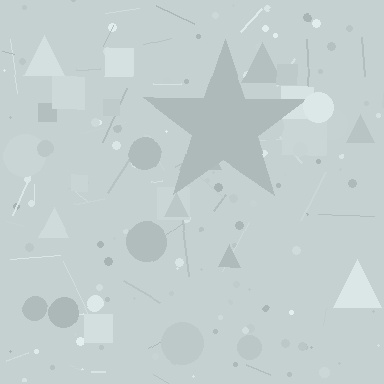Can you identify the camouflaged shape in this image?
The camouflaged shape is a star.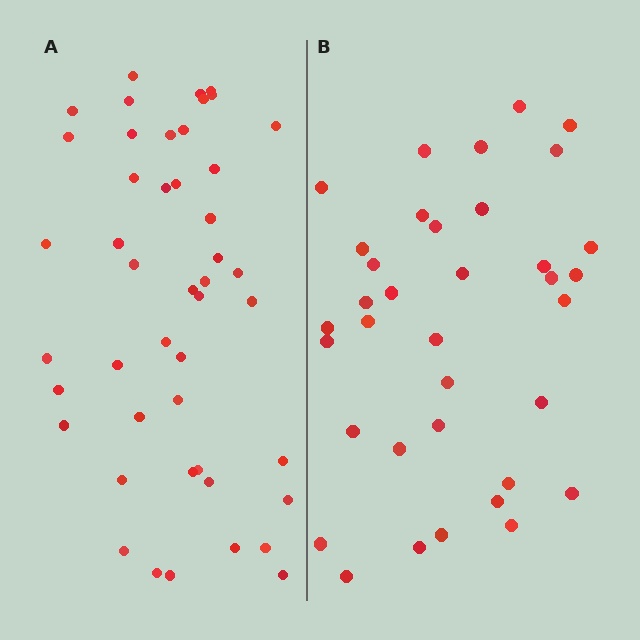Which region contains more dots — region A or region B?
Region A (the left region) has more dots.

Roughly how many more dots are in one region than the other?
Region A has roughly 10 or so more dots than region B.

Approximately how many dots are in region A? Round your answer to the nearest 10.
About 50 dots. (The exact count is 46, which rounds to 50.)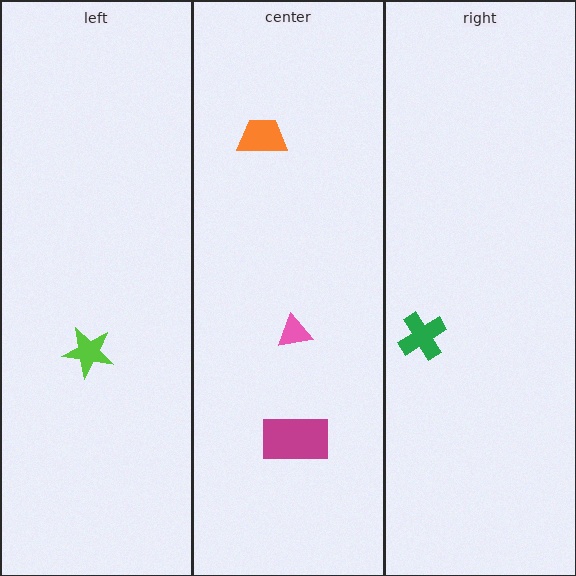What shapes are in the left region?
The lime star.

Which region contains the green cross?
The right region.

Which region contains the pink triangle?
The center region.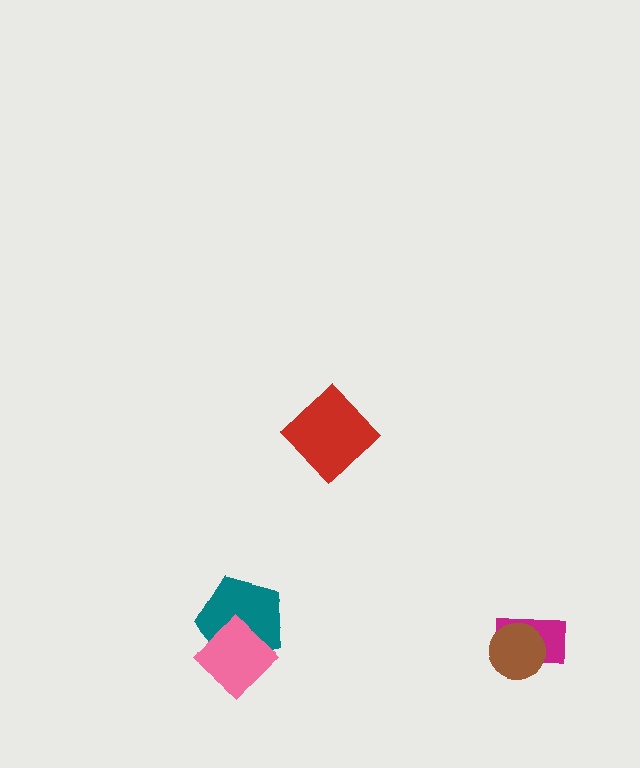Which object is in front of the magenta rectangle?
The brown circle is in front of the magenta rectangle.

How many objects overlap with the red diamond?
0 objects overlap with the red diamond.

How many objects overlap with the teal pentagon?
1 object overlaps with the teal pentagon.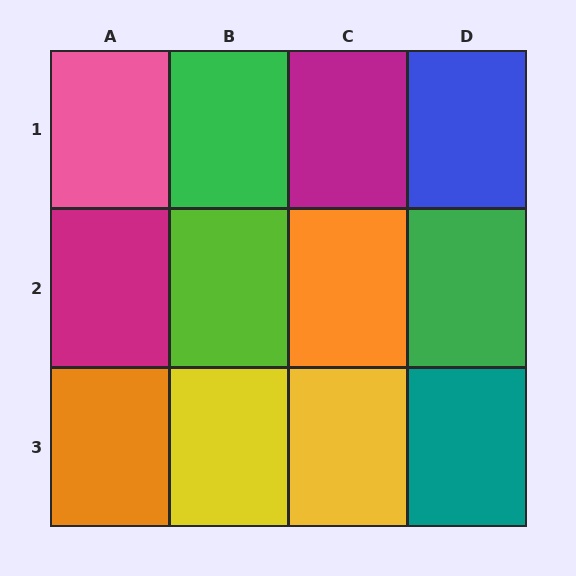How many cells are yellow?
2 cells are yellow.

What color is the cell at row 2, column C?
Orange.